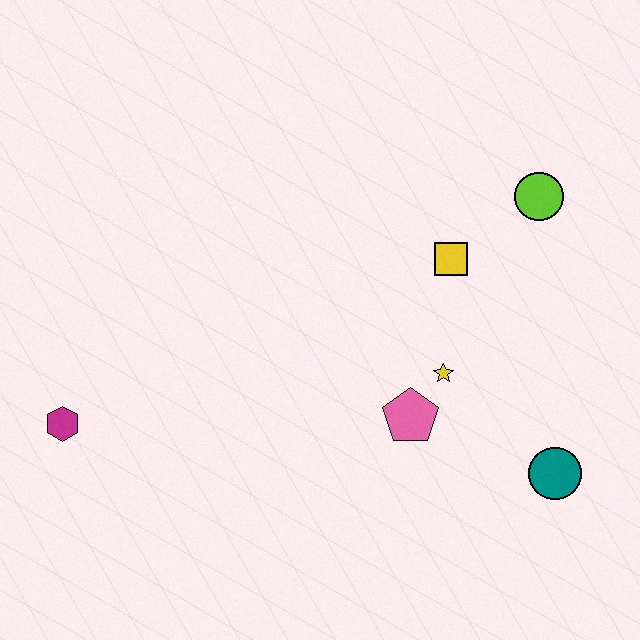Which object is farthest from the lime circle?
The magenta hexagon is farthest from the lime circle.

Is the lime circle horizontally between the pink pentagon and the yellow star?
No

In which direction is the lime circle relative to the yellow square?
The lime circle is to the right of the yellow square.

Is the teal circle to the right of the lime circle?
Yes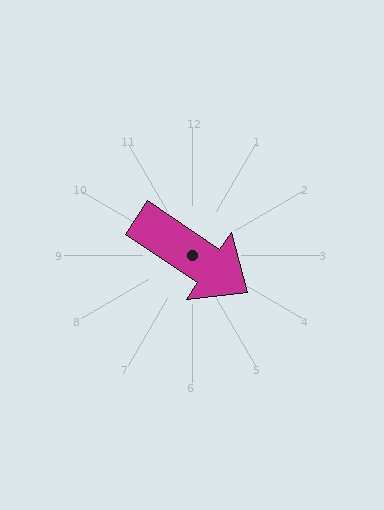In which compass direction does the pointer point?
Southeast.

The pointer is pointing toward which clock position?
Roughly 4 o'clock.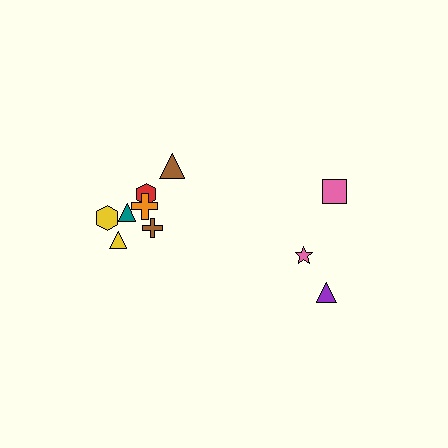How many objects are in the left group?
There are 7 objects.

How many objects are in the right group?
There are 3 objects.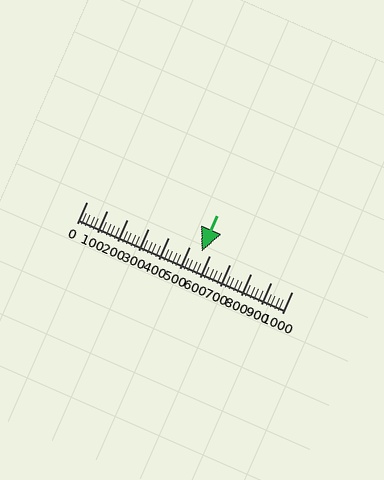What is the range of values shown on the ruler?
The ruler shows values from 0 to 1000.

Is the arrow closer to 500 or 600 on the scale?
The arrow is closer to 600.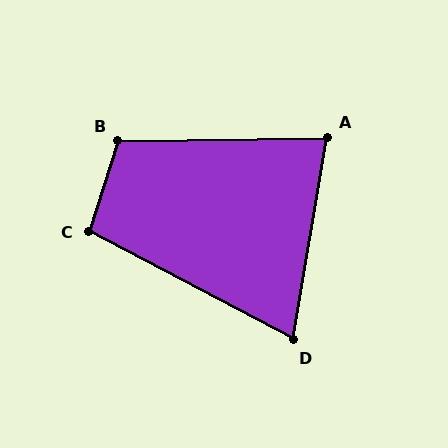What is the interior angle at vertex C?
Approximately 100 degrees (obtuse).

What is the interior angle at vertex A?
Approximately 80 degrees (acute).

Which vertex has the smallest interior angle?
D, at approximately 72 degrees.